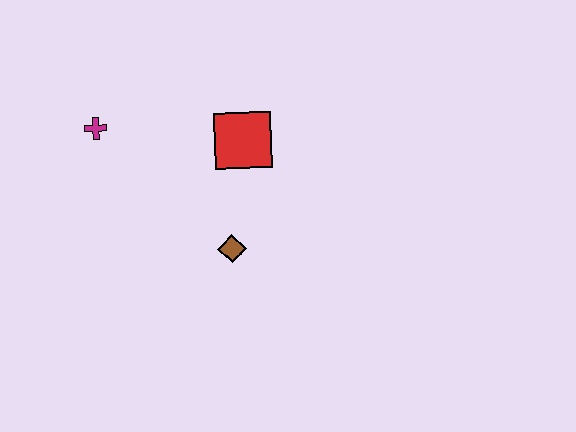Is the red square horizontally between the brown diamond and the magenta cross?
No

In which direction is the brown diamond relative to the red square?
The brown diamond is below the red square.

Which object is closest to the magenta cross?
The red square is closest to the magenta cross.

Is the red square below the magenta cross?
Yes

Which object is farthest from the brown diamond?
The magenta cross is farthest from the brown diamond.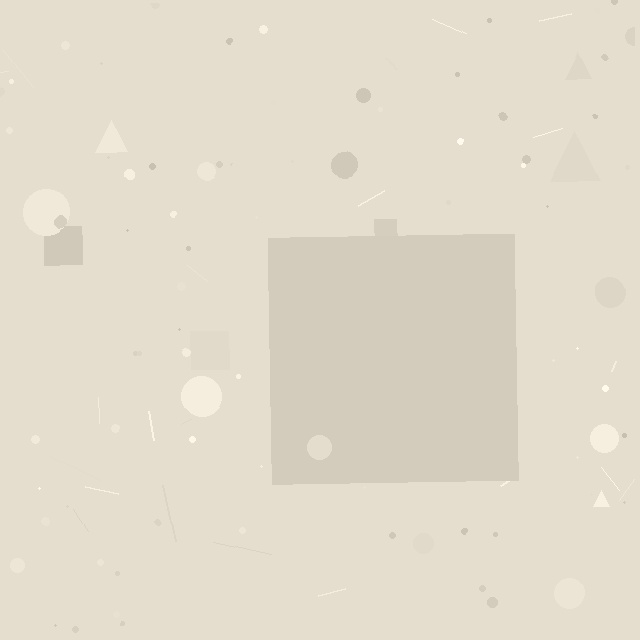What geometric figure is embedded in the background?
A square is embedded in the background.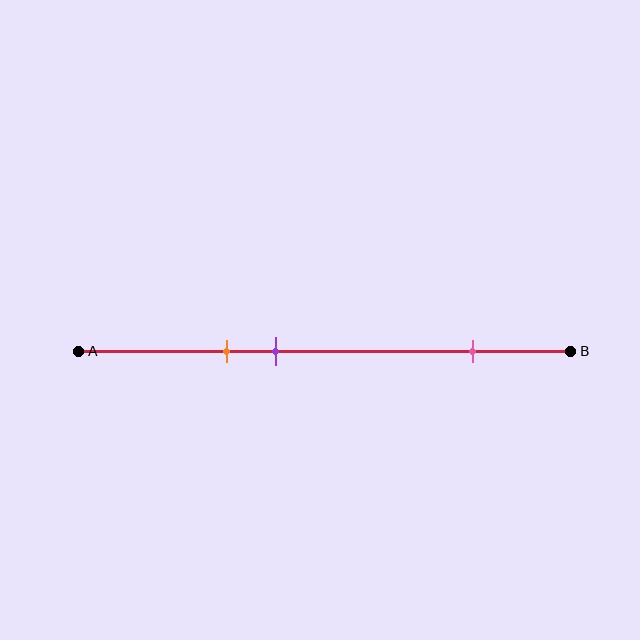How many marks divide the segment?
There are 3 marks dividing the segment.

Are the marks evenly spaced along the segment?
No, the marks are not evenly spaced.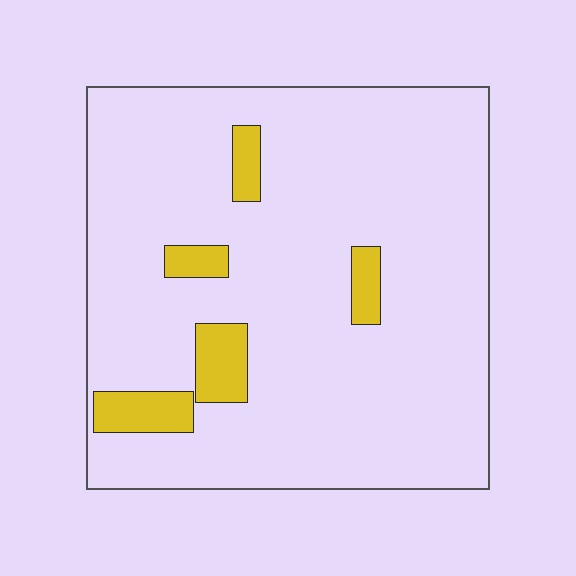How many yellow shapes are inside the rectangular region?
5.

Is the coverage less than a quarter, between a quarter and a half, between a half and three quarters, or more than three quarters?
Less than a quarter.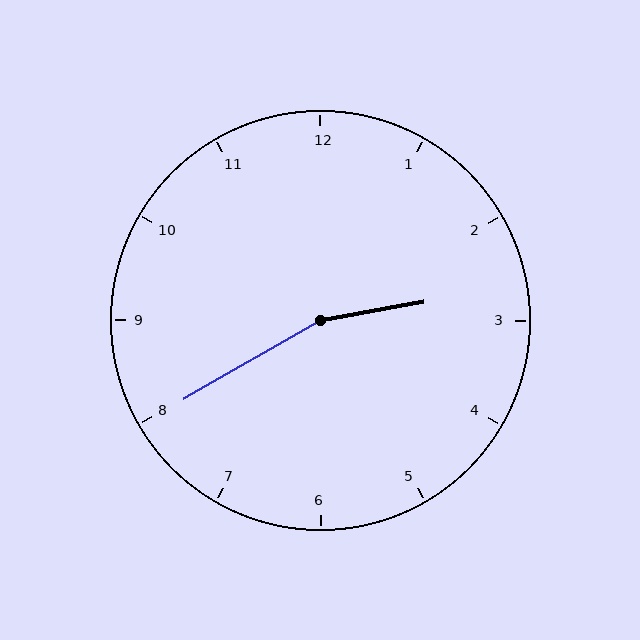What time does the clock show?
2:40.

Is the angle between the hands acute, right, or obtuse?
It is obtuse.